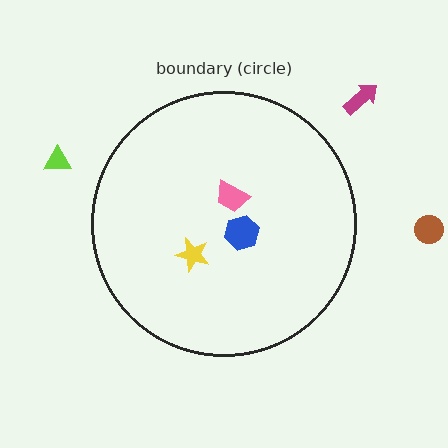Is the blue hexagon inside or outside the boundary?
Inside.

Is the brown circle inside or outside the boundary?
Outside.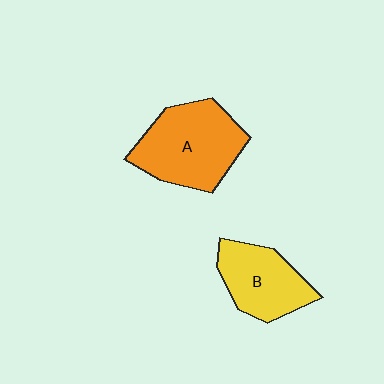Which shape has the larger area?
Shape A (orange).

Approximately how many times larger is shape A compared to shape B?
Approximately 1.4 times.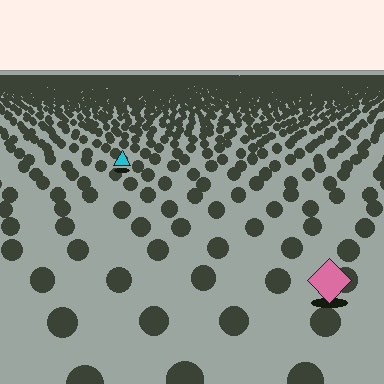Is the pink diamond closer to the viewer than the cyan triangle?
Yes. The pink diamond is closer — you can tell from the texture gradient: the ground texture is coarser near it.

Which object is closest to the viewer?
The pink diamond is closest. The texture marks near it are larger and more spread out.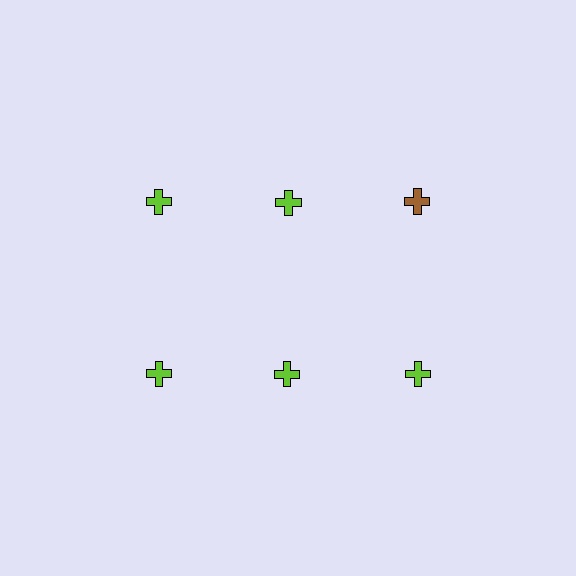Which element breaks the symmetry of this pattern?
The brown cross in the top row, center column breaks the symmetry. All other shapes are lime crosses.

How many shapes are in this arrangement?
There are 6 shapes arranged in a grid pattern.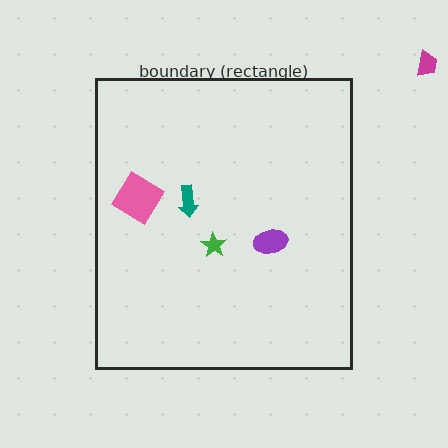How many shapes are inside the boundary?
4 inside, 1 outside.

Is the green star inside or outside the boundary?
Inside.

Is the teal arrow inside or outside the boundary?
Inside.